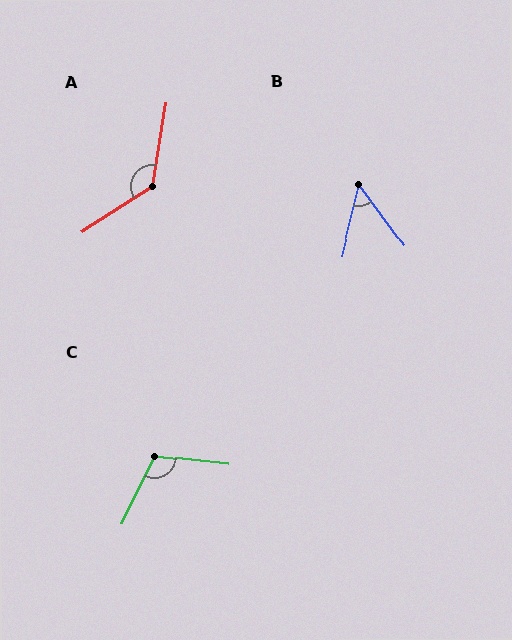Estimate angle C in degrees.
Approximately 109 degrees.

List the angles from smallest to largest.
B (50°), C (109°), A (132°).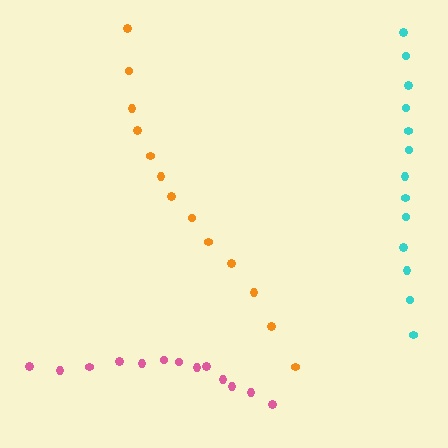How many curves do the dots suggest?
There are 3 distinct paths.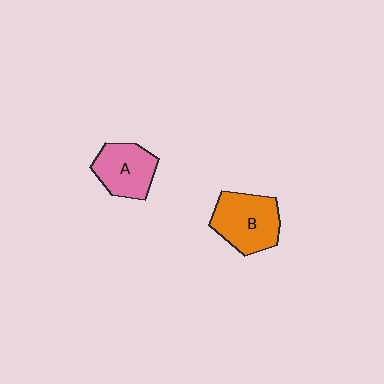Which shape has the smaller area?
Shape A (pink).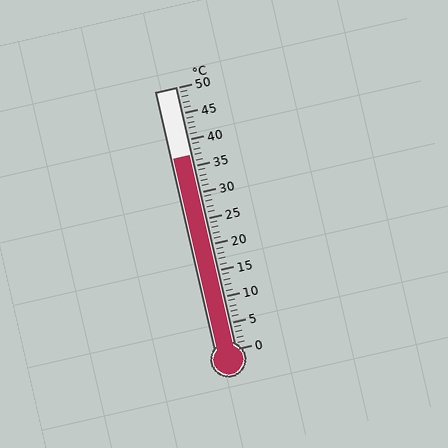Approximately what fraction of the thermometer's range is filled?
The thermometer is filled to approximately 75% of its range.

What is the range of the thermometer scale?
The thermometer scale ranges from 0°C to 50°C.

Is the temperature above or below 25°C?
The temperature is above 25°C.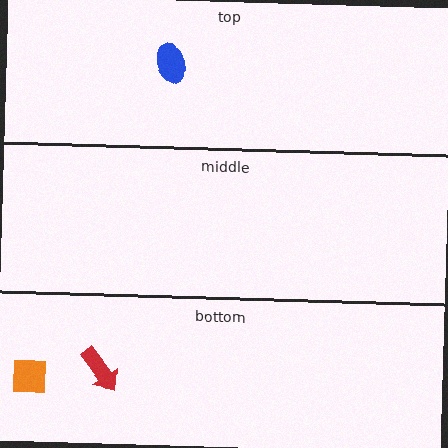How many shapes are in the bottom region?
2.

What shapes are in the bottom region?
The red arrow, the orange square.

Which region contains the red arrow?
The bottom region.